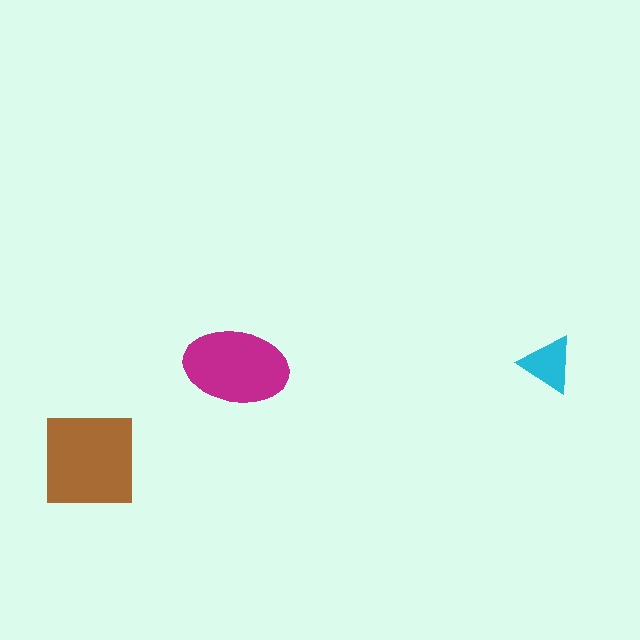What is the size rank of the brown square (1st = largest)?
1st.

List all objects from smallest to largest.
The cyan triangle, the magenta ellipse, the brown square.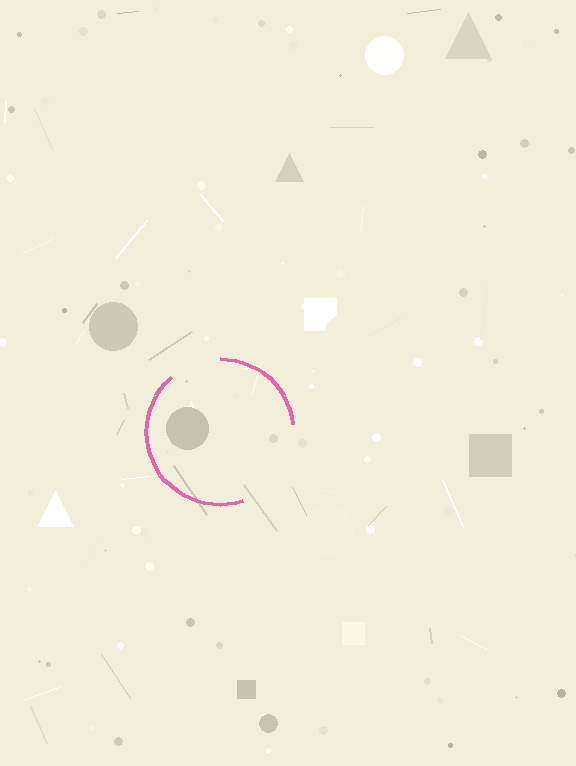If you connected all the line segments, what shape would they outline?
They would outline a circle.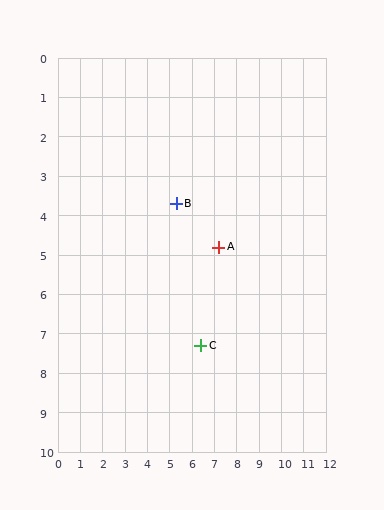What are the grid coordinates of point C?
Point C is at approximately (6.4, 7.3).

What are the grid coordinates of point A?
Point A is at approximately (7.2, 4.8).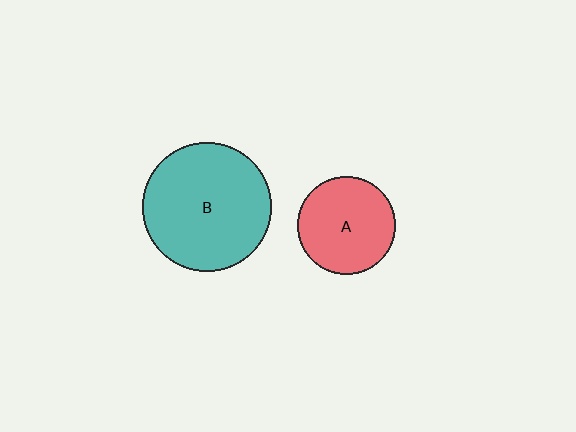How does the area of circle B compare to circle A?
Approximately 1.8 times.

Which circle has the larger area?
Circle B (teal).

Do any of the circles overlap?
No, none of the circles overlap.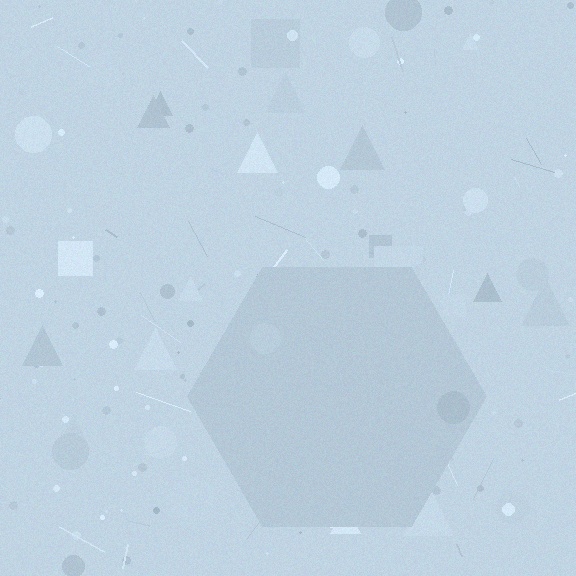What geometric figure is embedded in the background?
A hexagon is embedded in the background.